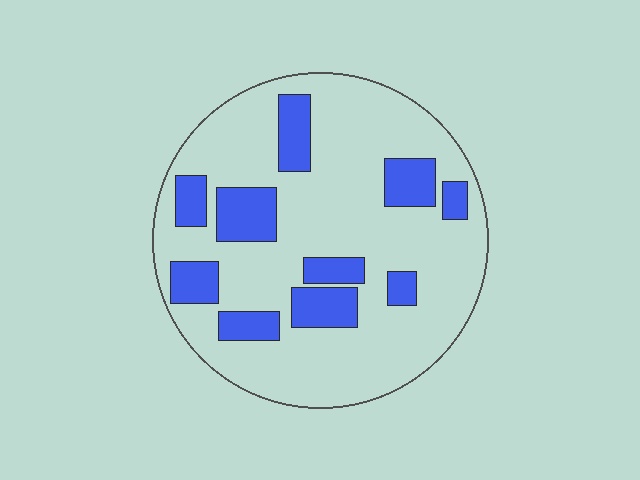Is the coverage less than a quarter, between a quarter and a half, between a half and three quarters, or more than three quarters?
Less than a quarter.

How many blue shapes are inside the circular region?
10.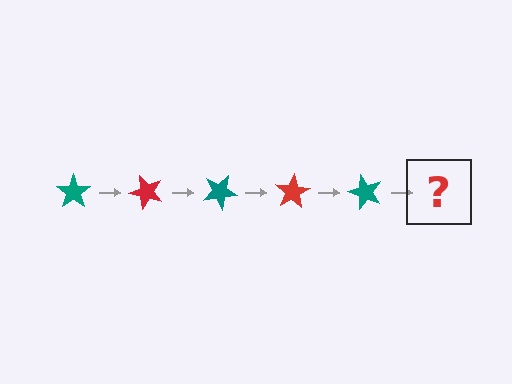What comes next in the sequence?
The next element should be a red star, rotated 250 degrees from the start.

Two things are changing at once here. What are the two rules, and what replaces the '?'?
The two rules are that it rotates 50 degrees each step and the color cycles through teal and red. The '?' should be a red star, rotated 250 degrees from the start.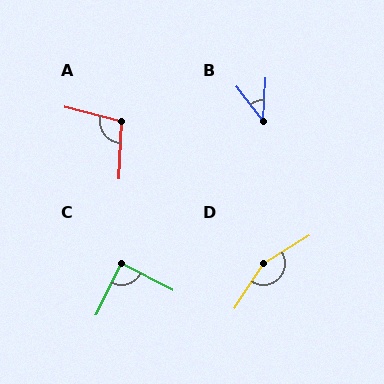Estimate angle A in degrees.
Approximately 102 degrees.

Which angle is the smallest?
B, at approximately 40 degrees.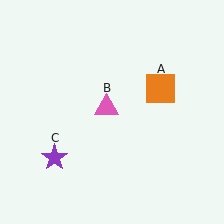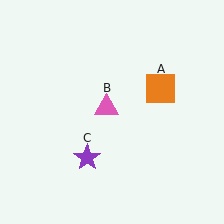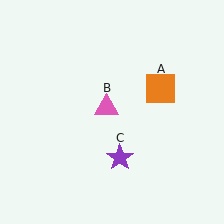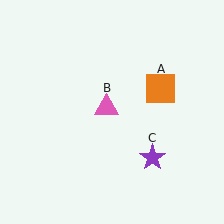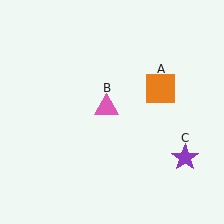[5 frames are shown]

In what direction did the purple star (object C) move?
The purple star (object C) moved right.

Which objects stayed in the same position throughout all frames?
Orange square (object A) and pink triangle (object B) remained stationary.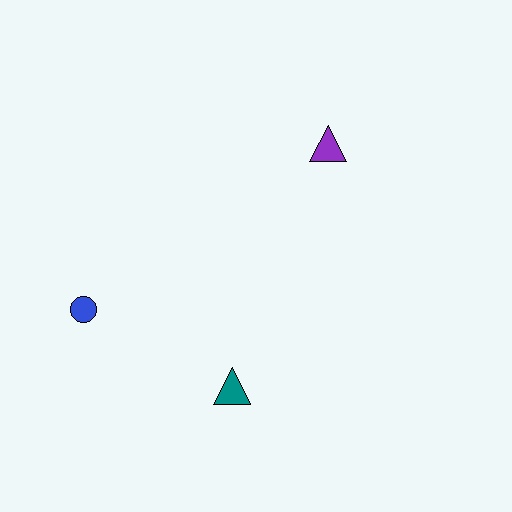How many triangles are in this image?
There are 2 triangles.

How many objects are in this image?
There are 3 objects.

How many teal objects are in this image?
There is 1 teal object.